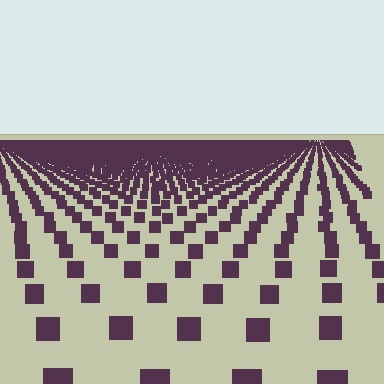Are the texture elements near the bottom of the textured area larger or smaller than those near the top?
Larger. Near the bottom, elements are closer to the viewer and appear at a bigger on-screen size.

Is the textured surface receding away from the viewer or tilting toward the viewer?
The surface is receding away from the viewer. Texture elements get smaller and denser toward the top.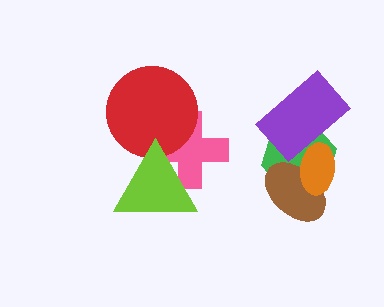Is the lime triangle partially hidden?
No, no other shape covers it.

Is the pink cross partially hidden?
Yes, it is partially covered by another shape.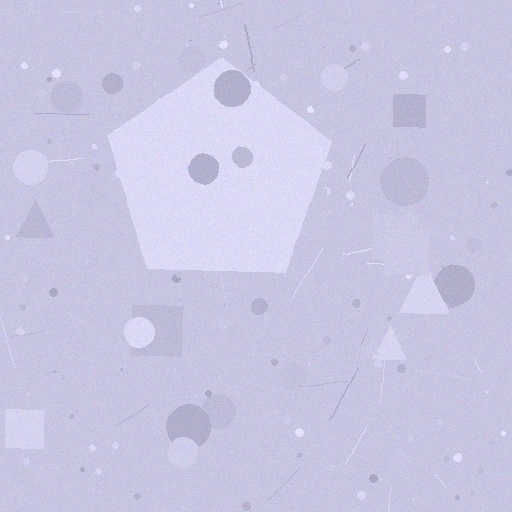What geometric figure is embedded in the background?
A pentagon is embedded in the background.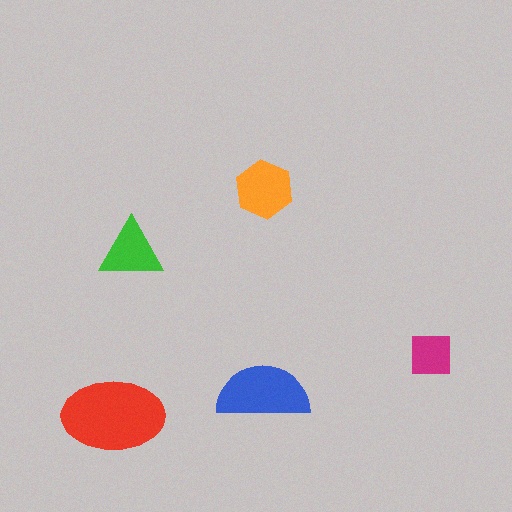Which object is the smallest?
The magenta square.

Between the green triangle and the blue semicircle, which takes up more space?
The blue semicircle.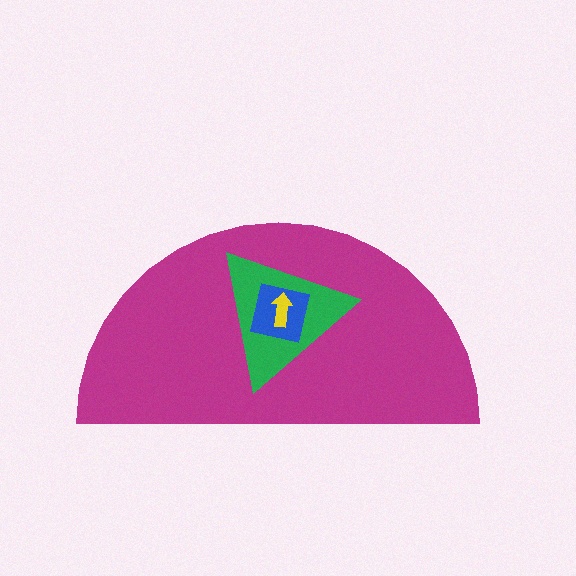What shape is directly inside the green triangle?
The blue square.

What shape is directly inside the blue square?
The yellow arrow.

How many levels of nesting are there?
4.